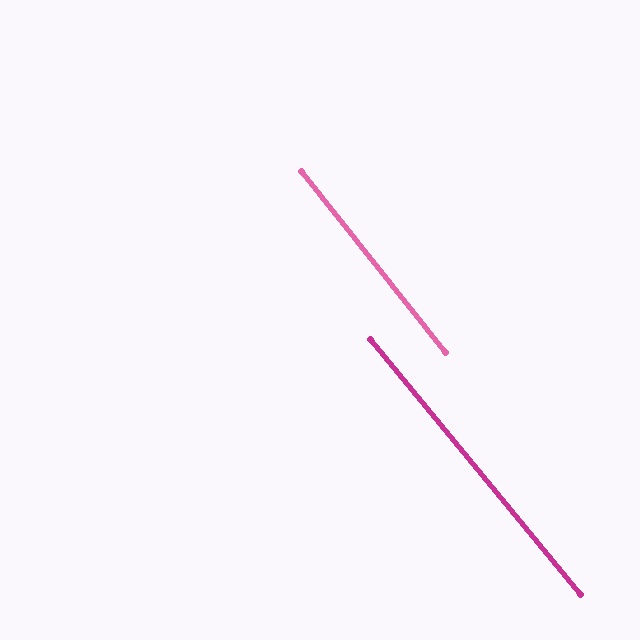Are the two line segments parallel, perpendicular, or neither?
Parallel — their directions differ by only 0.9°.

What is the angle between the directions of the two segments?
Approximately 1 degree.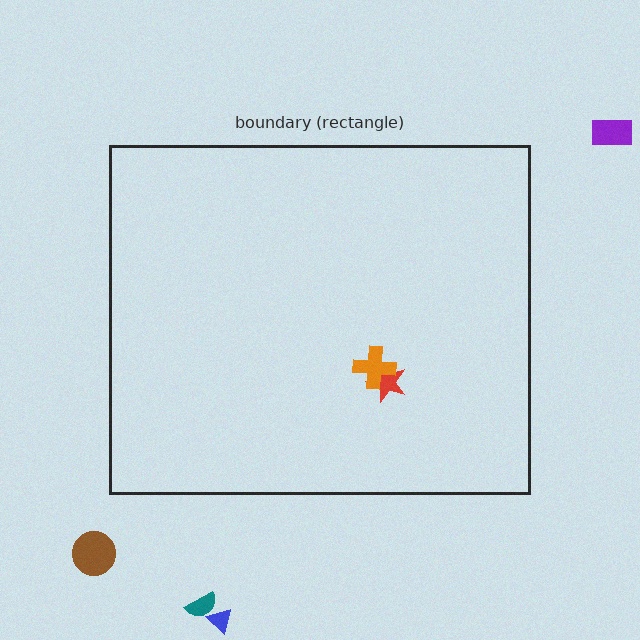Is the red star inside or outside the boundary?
Inside.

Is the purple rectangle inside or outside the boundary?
Outside.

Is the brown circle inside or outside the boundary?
Outside.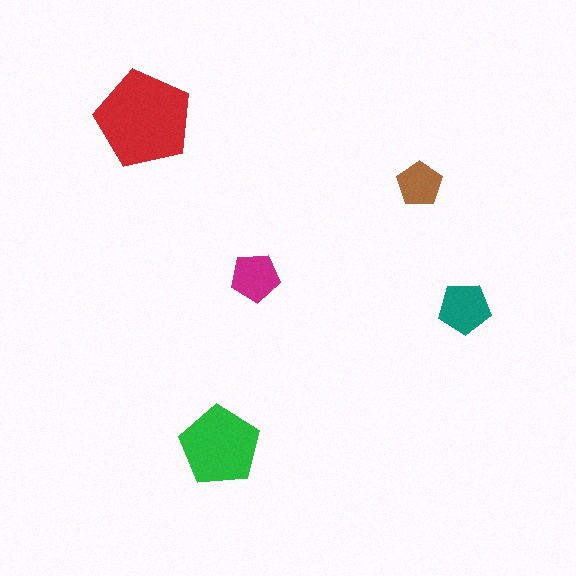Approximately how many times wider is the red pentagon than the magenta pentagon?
About 2 times wider.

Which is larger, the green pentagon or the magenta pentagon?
The green one.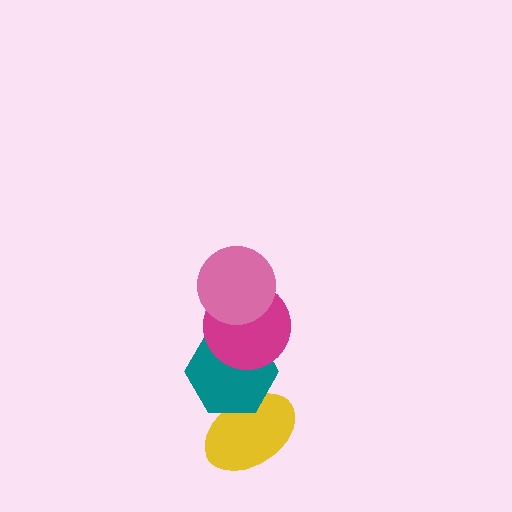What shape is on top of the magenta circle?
The pink circle is on top of the magenta circle.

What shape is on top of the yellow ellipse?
The teal hexagon is on top of the yellow ellipse.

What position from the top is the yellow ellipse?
The yellow ellipse is 4th from the top.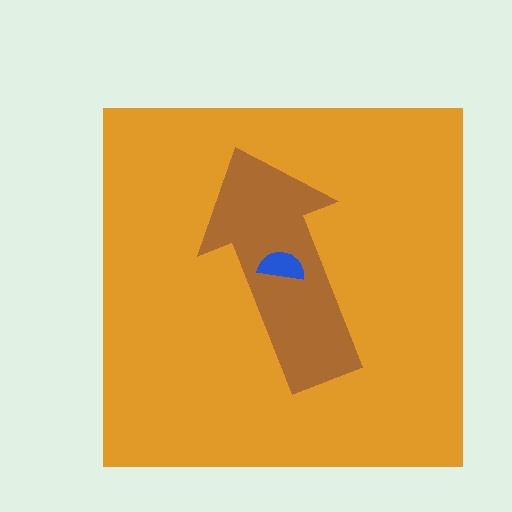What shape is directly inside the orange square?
The brown arrow.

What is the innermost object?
The blue semicircle.